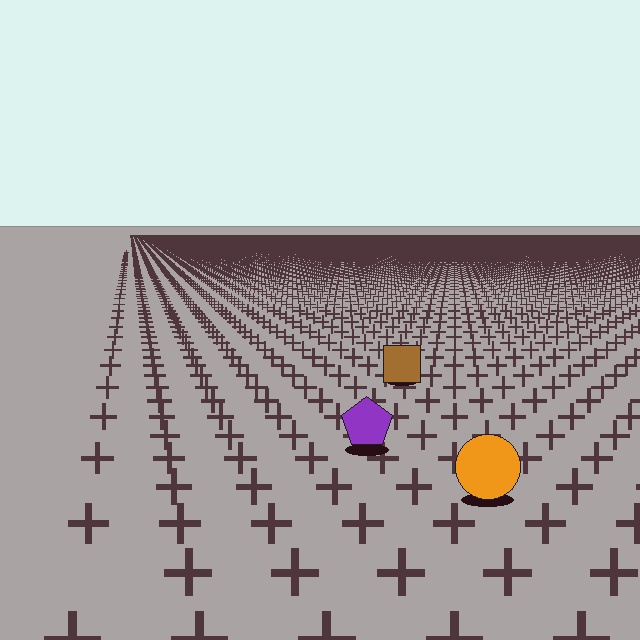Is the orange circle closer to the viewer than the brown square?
Yes. The orange circle is closer — you can tell from the texture gradient: the ground texture is coarser near it.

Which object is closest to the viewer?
The orange circle is closest. The texture marks near it are larger and more spread out.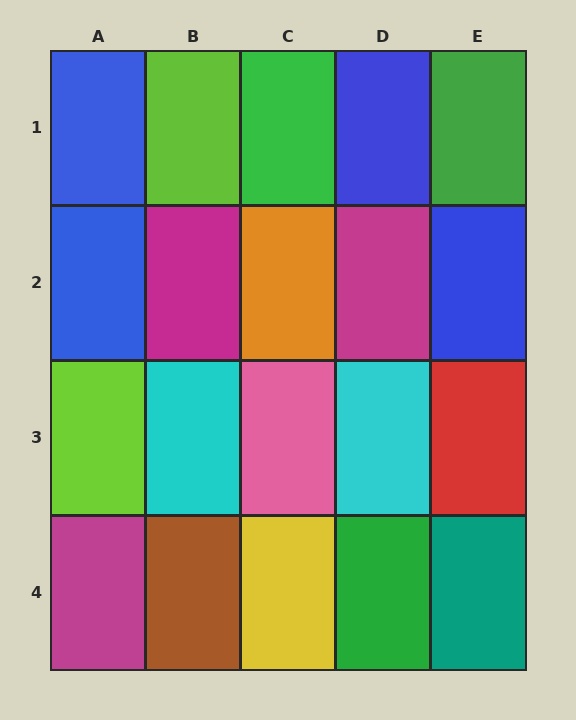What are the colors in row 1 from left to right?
Blue, lime, green, blue, green.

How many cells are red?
1 cell is red.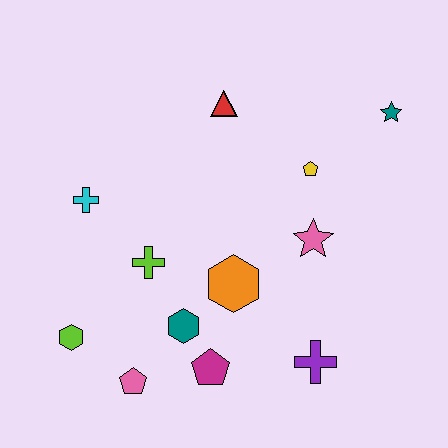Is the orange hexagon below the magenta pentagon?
No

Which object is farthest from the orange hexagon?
The teal star is farthest from the orange hexagon.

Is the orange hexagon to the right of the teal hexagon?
Yes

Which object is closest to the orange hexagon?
The teal hexagon is closest to the orange hexagon.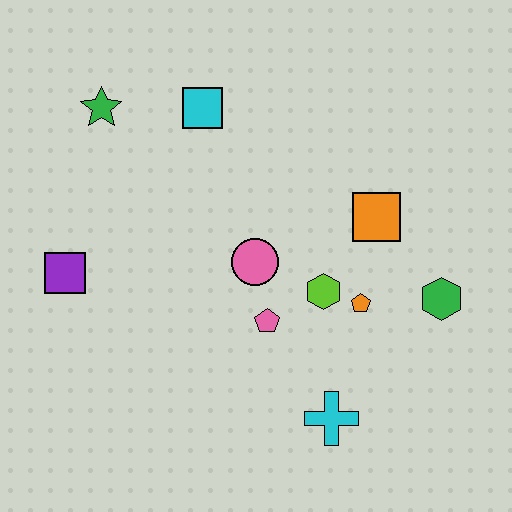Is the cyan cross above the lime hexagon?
No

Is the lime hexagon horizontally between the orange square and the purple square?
Yes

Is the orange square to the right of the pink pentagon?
Yes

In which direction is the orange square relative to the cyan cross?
The orange square is above the cyan cross.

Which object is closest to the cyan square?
The green star is closest to the cyan square.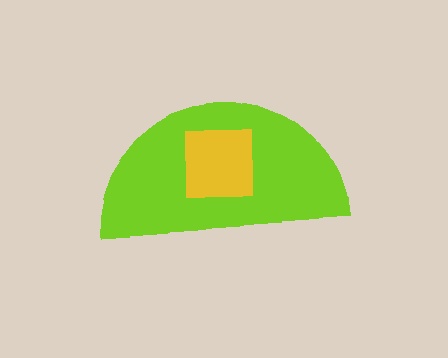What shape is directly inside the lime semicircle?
The yellow square.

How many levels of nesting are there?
2.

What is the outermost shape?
The lime semicircle.